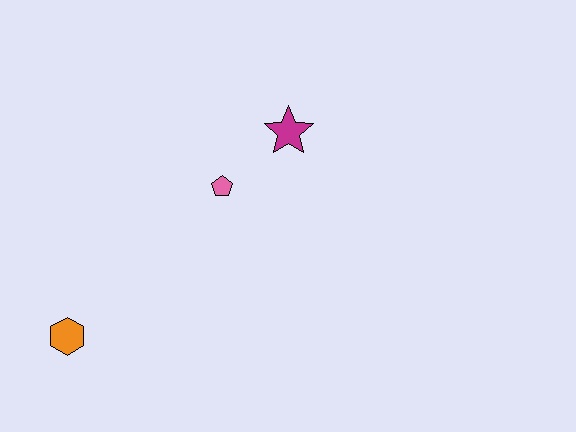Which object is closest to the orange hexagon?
The pink pentagon is closest to the orange hexagon.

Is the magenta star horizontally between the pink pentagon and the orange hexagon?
No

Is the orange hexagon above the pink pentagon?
No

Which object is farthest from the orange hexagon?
The magenta star is farthest from the orange hexagon.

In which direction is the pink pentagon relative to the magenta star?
The pink pentagon is to the left of the magenta star.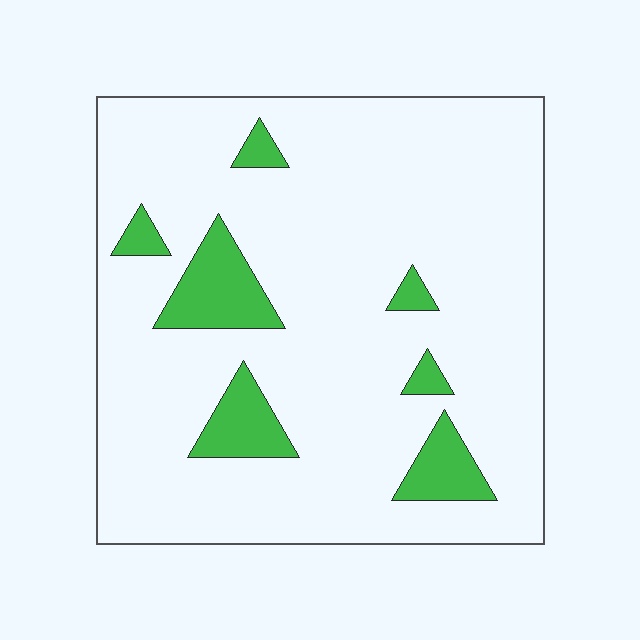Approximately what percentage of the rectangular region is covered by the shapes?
Approximately 10%.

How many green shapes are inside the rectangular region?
7.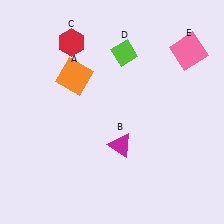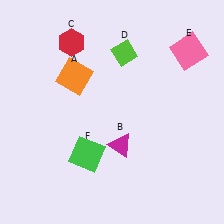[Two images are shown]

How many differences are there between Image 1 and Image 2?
There is 1 difference between the two images.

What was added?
A green square (F) was added in Image 2.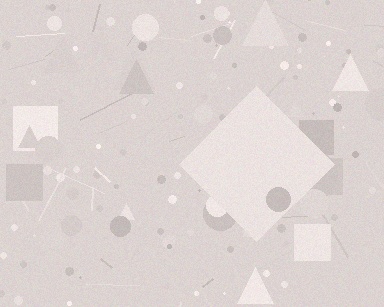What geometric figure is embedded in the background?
A diamond is embedded in the background.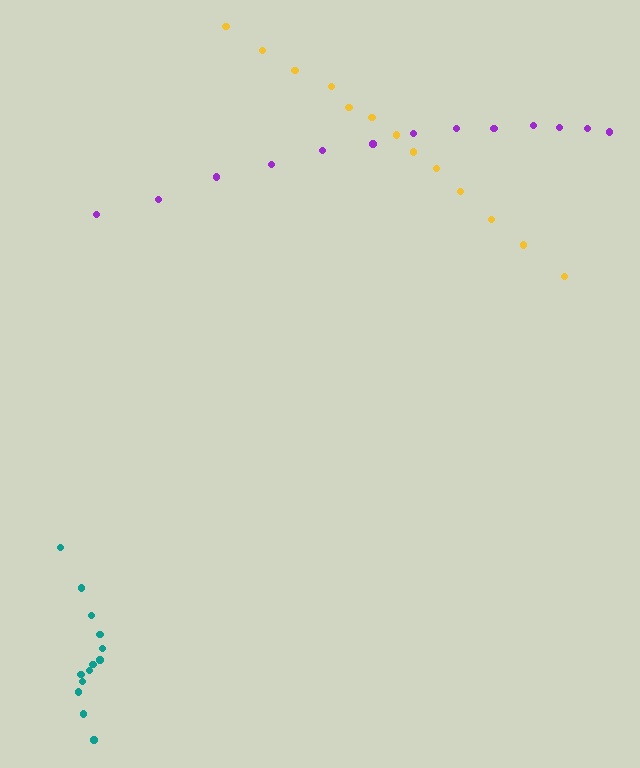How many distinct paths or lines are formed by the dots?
There are 3 distinct paths.